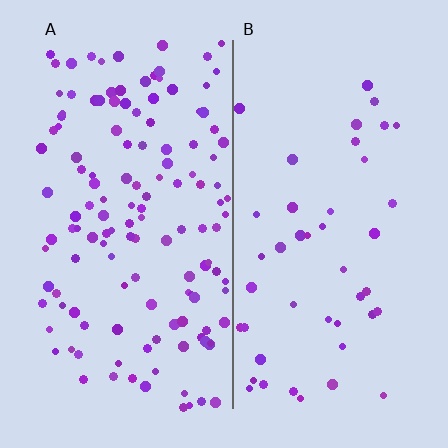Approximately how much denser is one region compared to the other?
Approximately 3.0× — region A over region B.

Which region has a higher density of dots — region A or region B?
A (the left).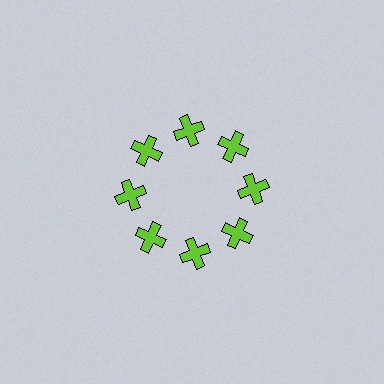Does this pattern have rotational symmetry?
Yes, this pattern has 8-fold rotational symmetry. It looks the same after rotating 45 degrees around the center.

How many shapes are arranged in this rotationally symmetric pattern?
There are 8 shapes, arranged in 8 groups of 1.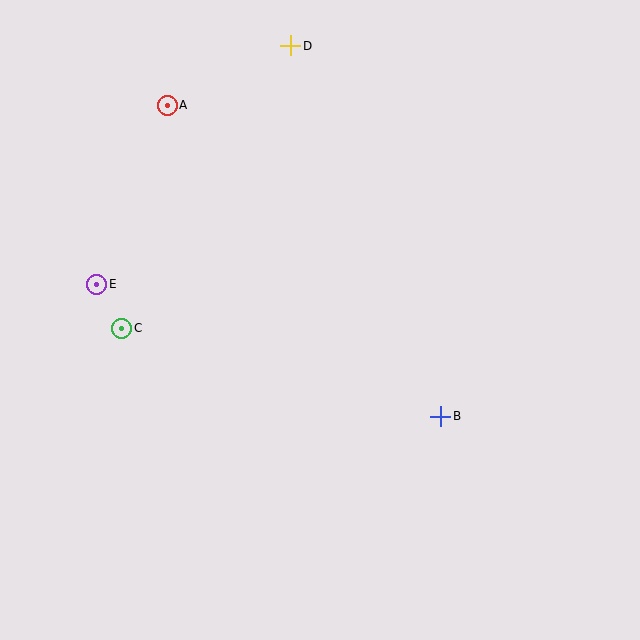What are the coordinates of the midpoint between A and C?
The midpoint between A and C is at (144, 217).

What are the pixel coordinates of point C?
Point C is at (122, 328).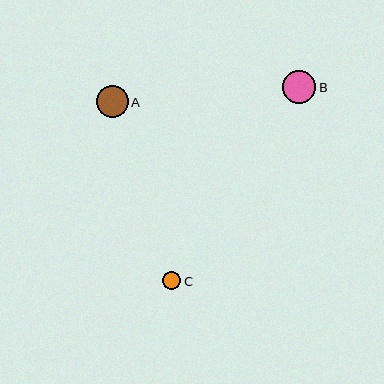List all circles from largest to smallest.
From largest to smallest: B, A, C.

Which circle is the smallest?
Circle C is the smallest with a size of approximately 18 pixels.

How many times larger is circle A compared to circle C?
Circle A is approximately 1.8 times the size of circle C.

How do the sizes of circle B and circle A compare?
Circle B and circle A are approximately the same size.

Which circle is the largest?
Circle B is the largest with a size of approximately 33 pixels.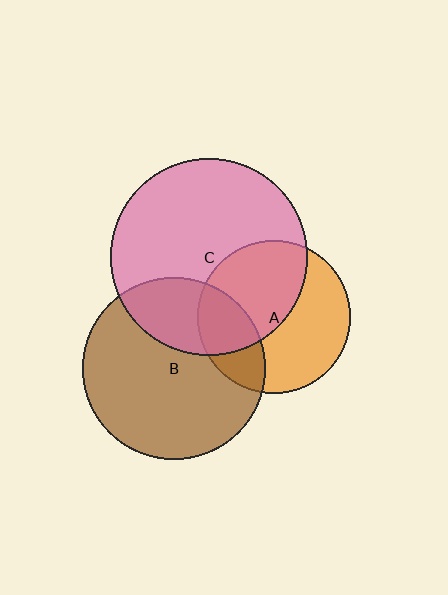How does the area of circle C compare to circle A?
Approximately 1.6 times.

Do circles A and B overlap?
Yes.